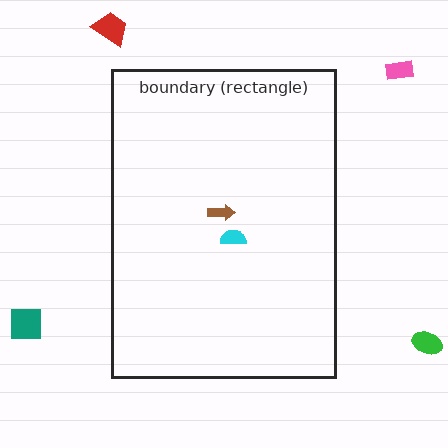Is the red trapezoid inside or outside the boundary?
Outside.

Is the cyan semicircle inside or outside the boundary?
Inside.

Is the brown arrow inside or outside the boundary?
Inside.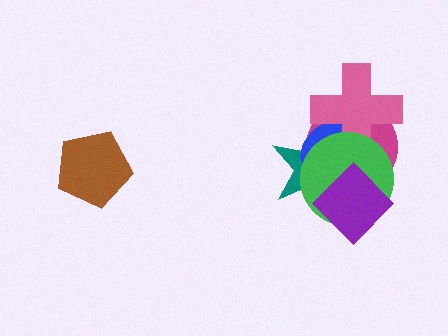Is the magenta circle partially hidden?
Yes, it is partially covered by another shape.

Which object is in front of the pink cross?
The green circle is in front of the pink cross.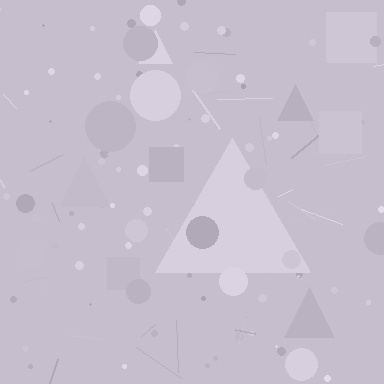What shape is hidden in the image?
A triangle is hidden in the image.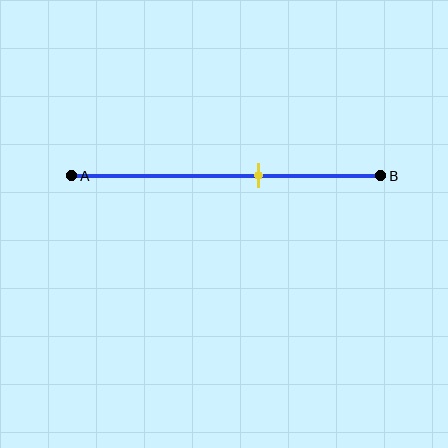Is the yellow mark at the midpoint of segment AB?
No, the mark is at about 60% from A, not at the 50% midpoint.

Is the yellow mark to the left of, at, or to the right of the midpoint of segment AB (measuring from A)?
The yellow mark is to the right of the midpoint of segment AB.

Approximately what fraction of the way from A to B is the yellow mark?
The yellow mark is approximately 60% of the way from A to B.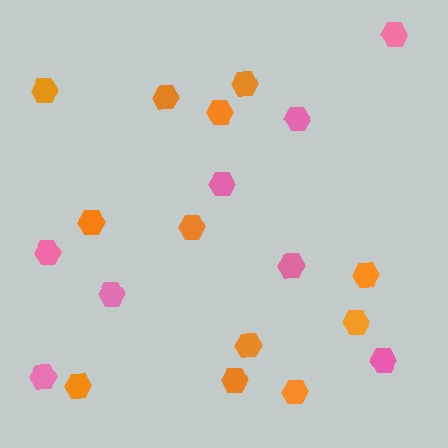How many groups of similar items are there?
There are 2 groups: one group of orange hexagons (12) and one group of pink hexagons (8).